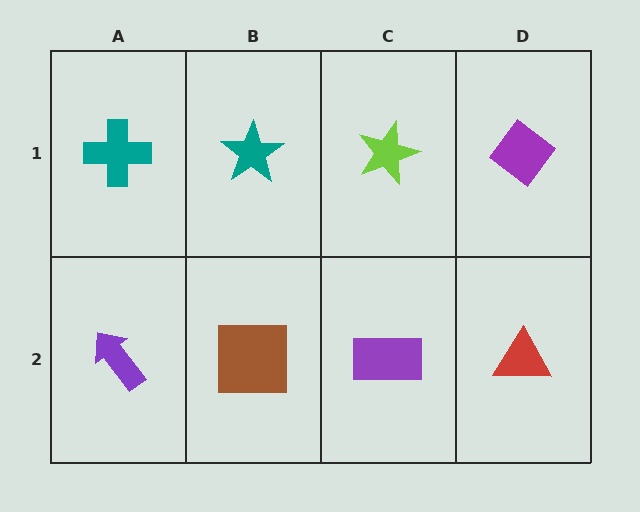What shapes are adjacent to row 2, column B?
A teal star (row 1, column B), a purple arrow (row 2, column A), a purple rectangle (row 2, column C).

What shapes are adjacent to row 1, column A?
A purple arrow (row 2, column A), a teal star (row 1, column B).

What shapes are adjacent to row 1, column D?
A red triangle (row 2, column D), a lime star (row 1, column C).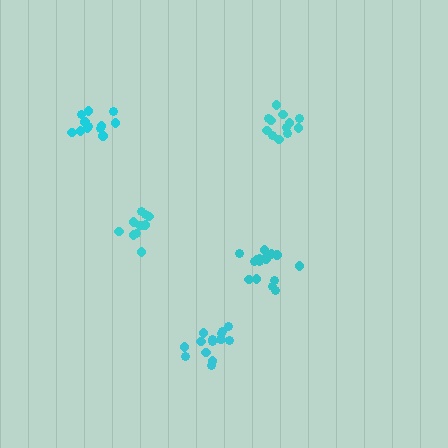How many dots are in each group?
Group 1: 11 dots, Group 2: 15 dots, Group 3: 15 dots, Group 4: 12 dots, Group 5: 12 dots (65 total).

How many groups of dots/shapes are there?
There are 5 groups.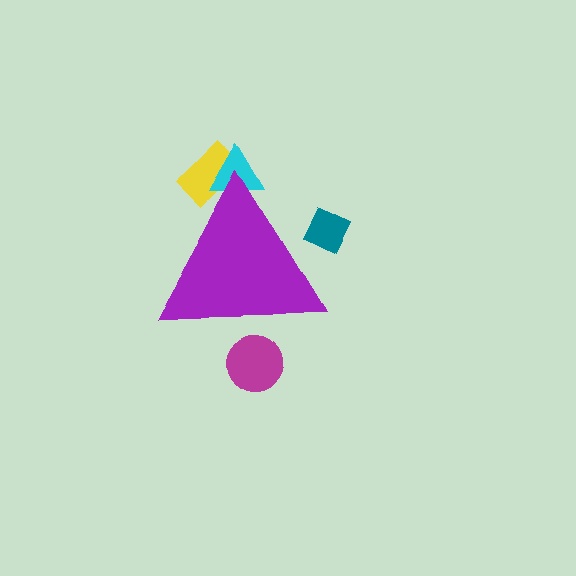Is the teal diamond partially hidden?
Yes, the teal diamond is partially hidden behind the purple triangle.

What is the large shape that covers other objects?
A purple triangle.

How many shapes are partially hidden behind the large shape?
4 shapes are partially hidden.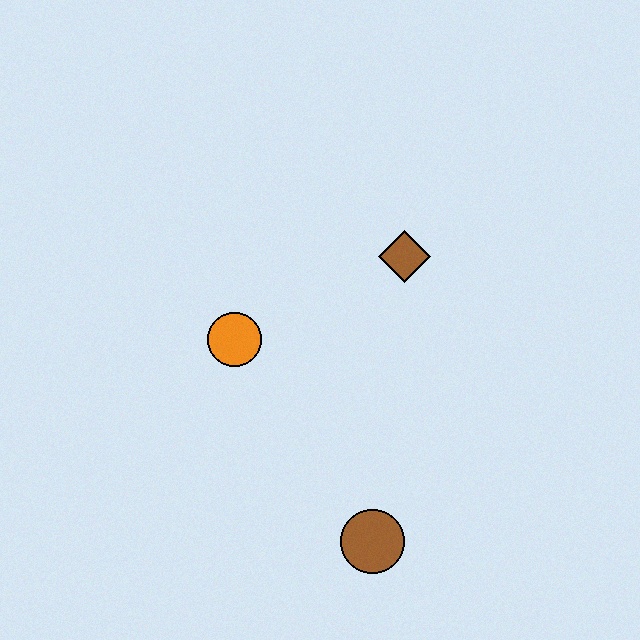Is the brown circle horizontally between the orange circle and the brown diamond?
Yes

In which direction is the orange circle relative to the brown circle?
The orange circle is above the brown circle.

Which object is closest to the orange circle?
The brown diamond is closest to the orange circle.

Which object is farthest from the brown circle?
The brown diamond is farthest from the brown circle.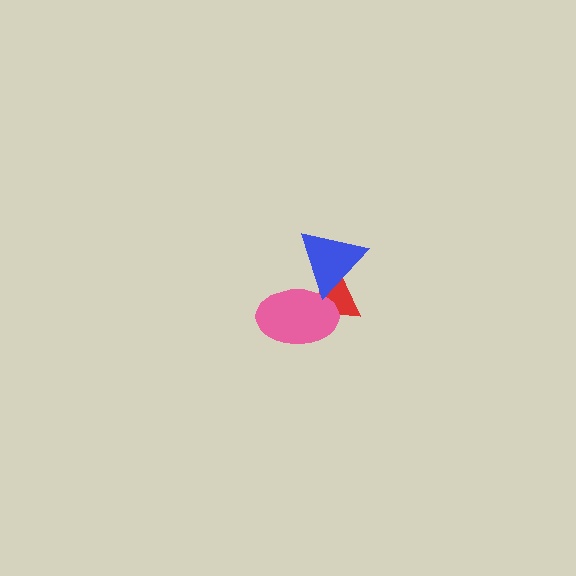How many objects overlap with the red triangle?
2 objects overlap with the red triangle.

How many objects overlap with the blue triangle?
2 objects overlap with the blue triangle.